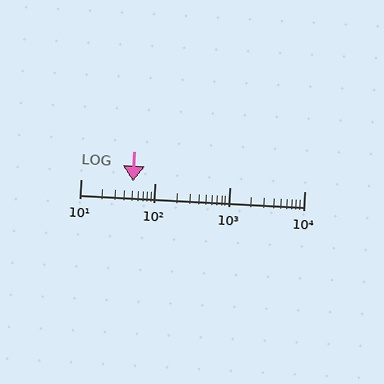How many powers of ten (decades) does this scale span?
The scale spans 3 decades, from 10 to 10000.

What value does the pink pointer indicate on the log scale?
The pointer indicates approximately 51.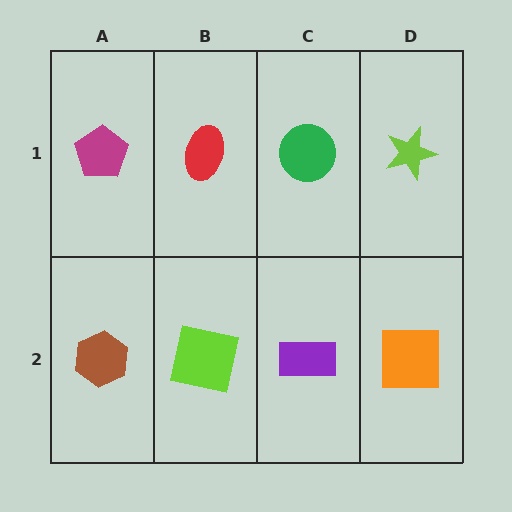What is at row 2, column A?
A brown hexagon.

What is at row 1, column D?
A lime star.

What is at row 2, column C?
A purple rectangle.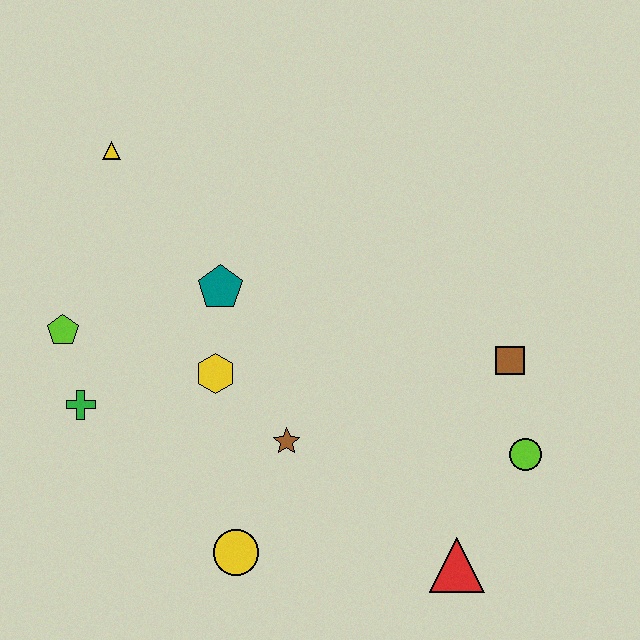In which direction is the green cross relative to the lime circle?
The green cross is to the left of the lime circle.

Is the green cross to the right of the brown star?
No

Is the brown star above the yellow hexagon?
No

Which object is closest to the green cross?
The lime pentagon is closest to the green cross.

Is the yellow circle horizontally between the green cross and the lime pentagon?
No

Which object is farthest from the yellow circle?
The yellow triangle is farthest from the yellow circle.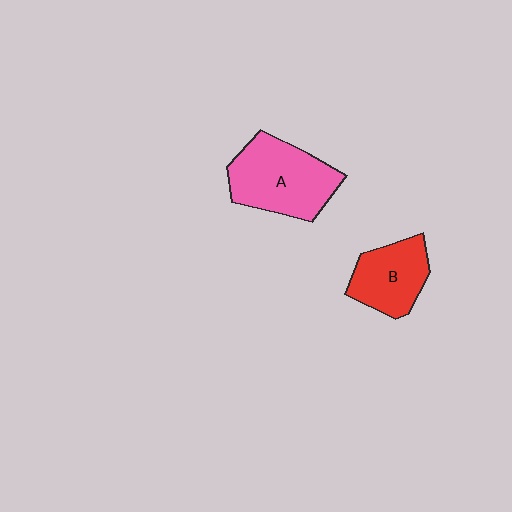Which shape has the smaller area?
Shape B (red).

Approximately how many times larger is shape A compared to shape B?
Approximately 1.4 times.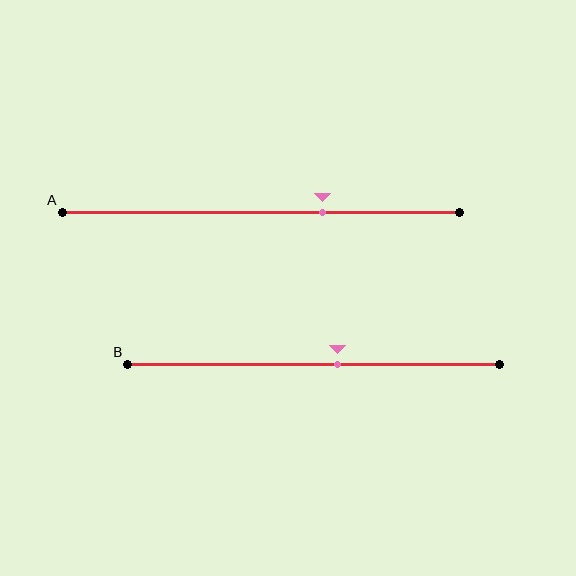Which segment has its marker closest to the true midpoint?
Segment B has its marker closest to the true midpoint.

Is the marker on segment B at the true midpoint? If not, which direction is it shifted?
No, the marker on segment B is shifted to the right by about 7% of the segment length.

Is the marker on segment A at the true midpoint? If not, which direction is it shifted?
No, the marker on segment A is shifted to the right by about 16% of the segment length.